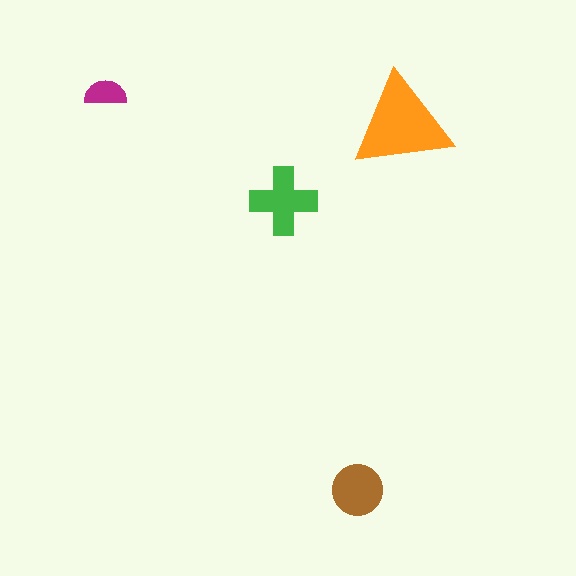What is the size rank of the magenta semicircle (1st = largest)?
4th.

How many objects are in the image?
There are 4 objects in the image.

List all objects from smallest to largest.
The magenta semicircle, the brown circle, the green cross, the orange triangle.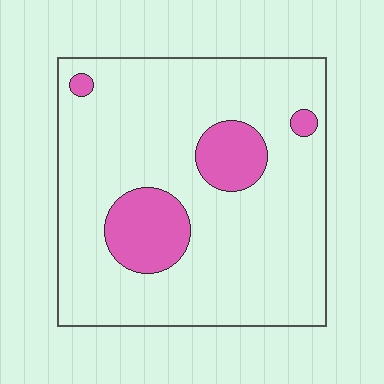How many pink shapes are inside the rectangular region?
4.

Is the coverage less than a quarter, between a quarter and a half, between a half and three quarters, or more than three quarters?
Less than a quarter.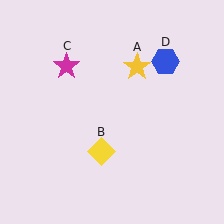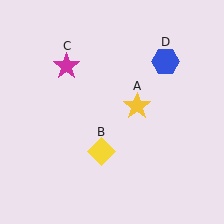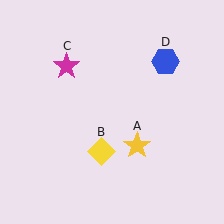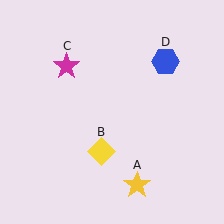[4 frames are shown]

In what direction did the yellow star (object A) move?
The yellow star (object A) moved down.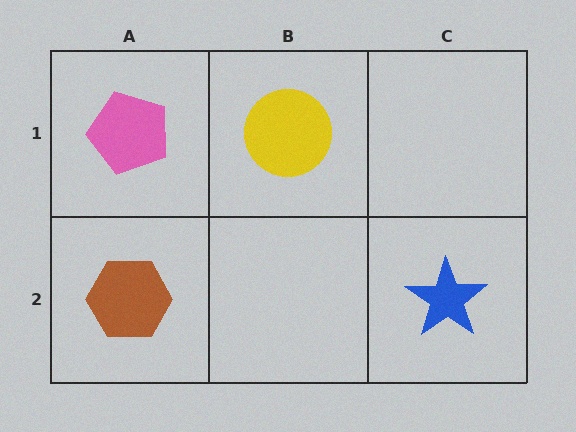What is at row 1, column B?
A yellow circle.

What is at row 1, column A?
A pink pentagon.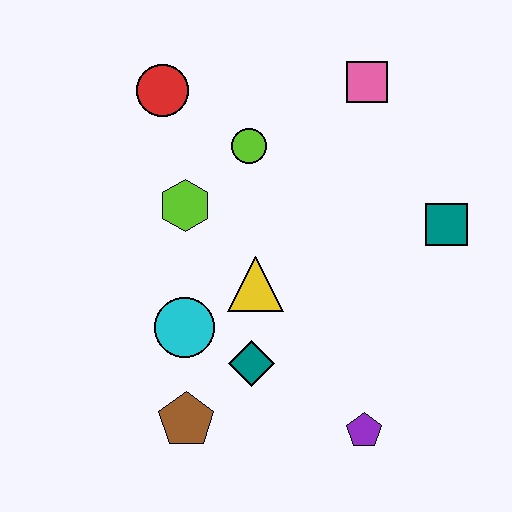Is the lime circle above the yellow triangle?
Yes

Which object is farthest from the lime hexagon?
The purple pentagon is farthest from the lime hexagon.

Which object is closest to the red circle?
The lime circle is closest to the red circle.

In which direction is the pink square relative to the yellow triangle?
The pink square is above the yellow triangle.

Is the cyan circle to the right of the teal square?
No